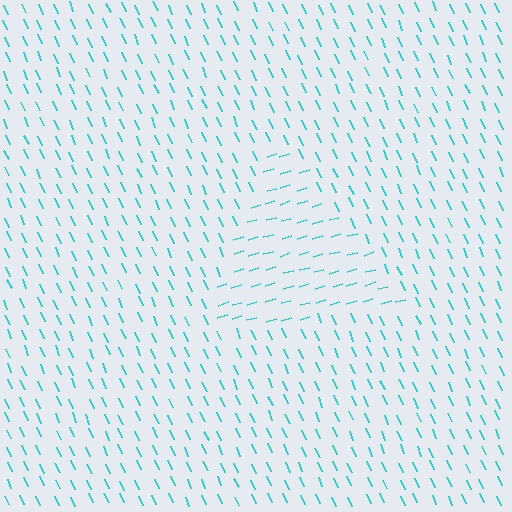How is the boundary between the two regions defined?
The boundary is defined purely by a change in line orientation (approximately 83 degrees difference). All lines are the same color and thickness.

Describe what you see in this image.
The image is filled with small cyan line segments. A triangle region in the image has lines oriented differently from the surrounding lines, creating a visible texture boundary.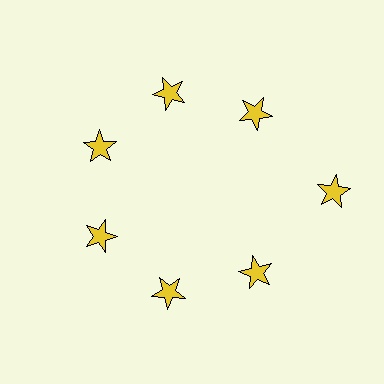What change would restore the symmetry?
The symmetry would be restored by moving it inward, back onto the ring so that all 7 stars sit at equal angles and equal distance from the center.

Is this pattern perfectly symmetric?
No. The 7 yellow stars are arranged in a ring, but one element near the 3 o'clock position is pushed outward from the center, breaking the 7-fold rotational symmetry.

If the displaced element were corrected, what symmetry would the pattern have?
It would have 7-fold rotational symmetry — the pattern would map onto itself every 51 degrees.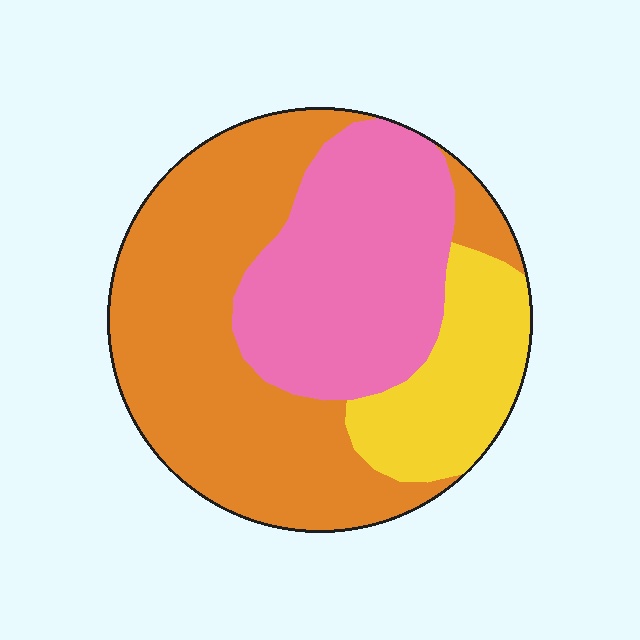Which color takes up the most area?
Orange, at roughly 50%.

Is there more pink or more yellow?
Pink.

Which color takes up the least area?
Yellow, at roughly 20%.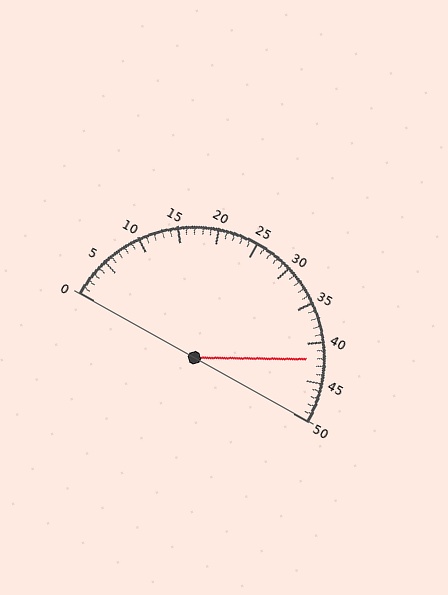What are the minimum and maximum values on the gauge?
The gauge ranges from 0 to 50.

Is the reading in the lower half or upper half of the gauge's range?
The reading is in the upper half of the range (0 to 50).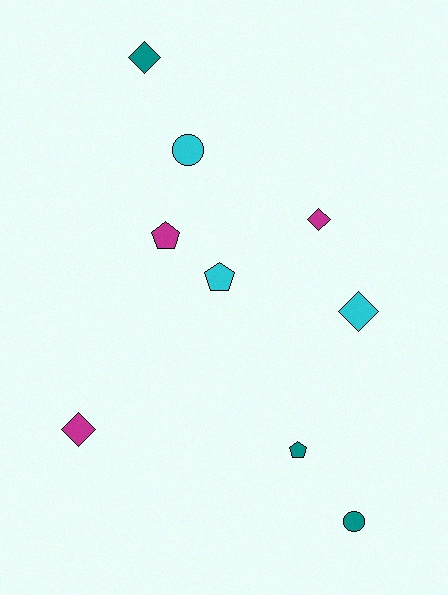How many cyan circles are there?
There is 1 cyan circle.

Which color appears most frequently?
Teal, with 3 objects.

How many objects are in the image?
There are 9 objects.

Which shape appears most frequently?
Diamond, with 4 objects.